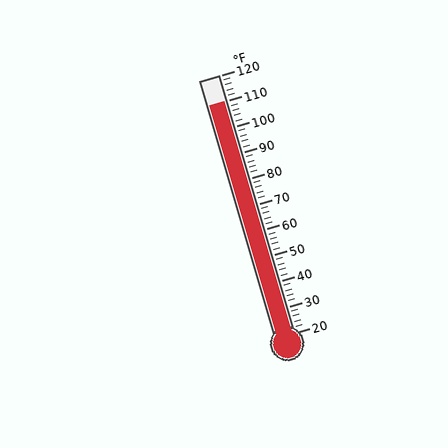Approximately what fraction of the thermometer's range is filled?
The thermometer is filled to approximately 90% of its range.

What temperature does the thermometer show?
The thermometer shows approximately 110°F.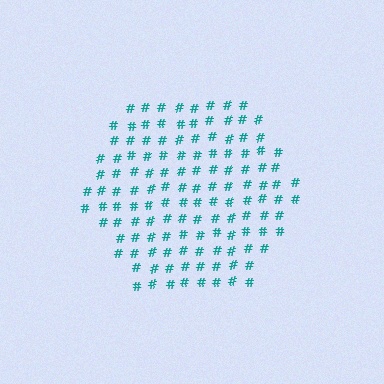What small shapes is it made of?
It is made of small hash symbols.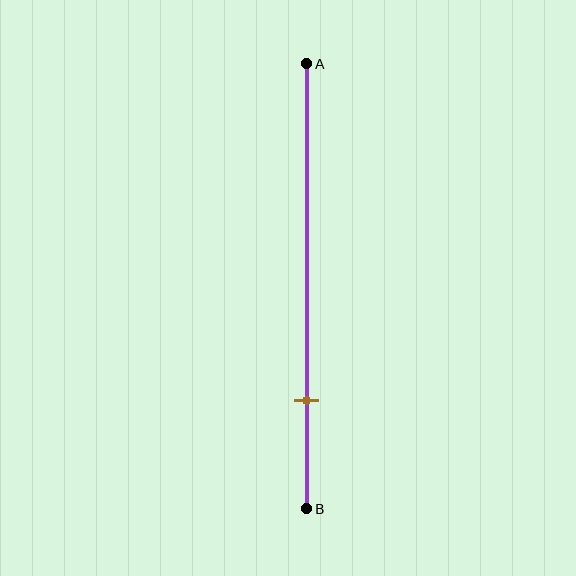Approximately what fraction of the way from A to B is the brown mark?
The brown mark is approximately 75% of the way from A to B.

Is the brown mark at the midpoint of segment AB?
No, the mark is at about 75% from A, not at the 50% midpoint.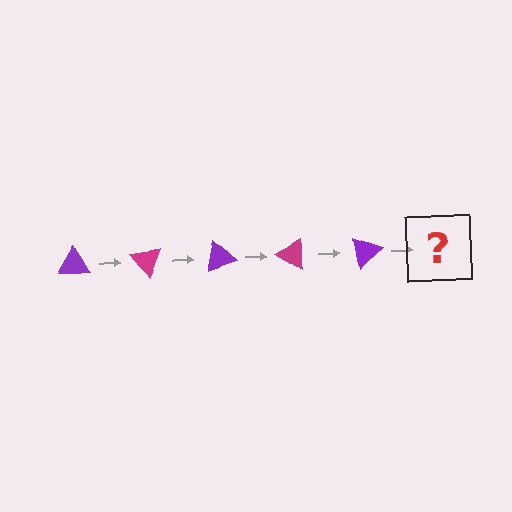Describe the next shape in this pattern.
It should be a magenta triangle, rotated 250 degrees from the start.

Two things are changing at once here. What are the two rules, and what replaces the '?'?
The two rules are that it rotates 50 degrees each step and the color cycles through purple and magenta. The '?' should be a magenta triangle, rotated 250 degrees from the start.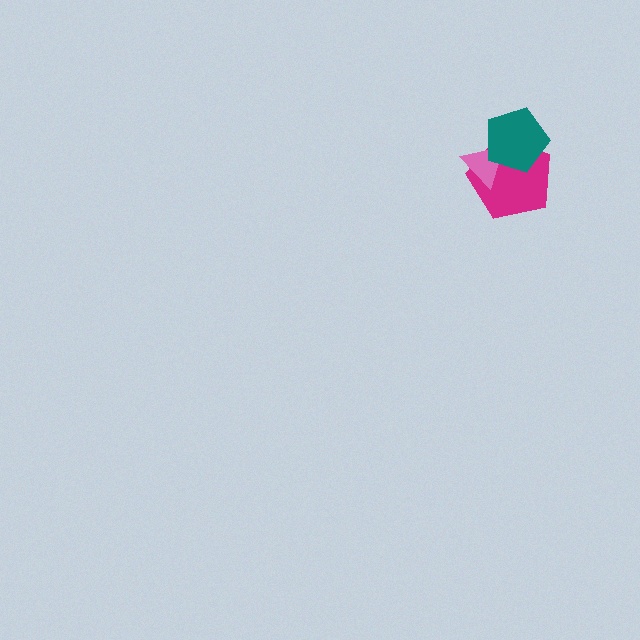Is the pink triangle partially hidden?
Yes, it is partially covered by another shape.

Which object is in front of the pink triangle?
The teal pentagon is in front of the pink triangle.